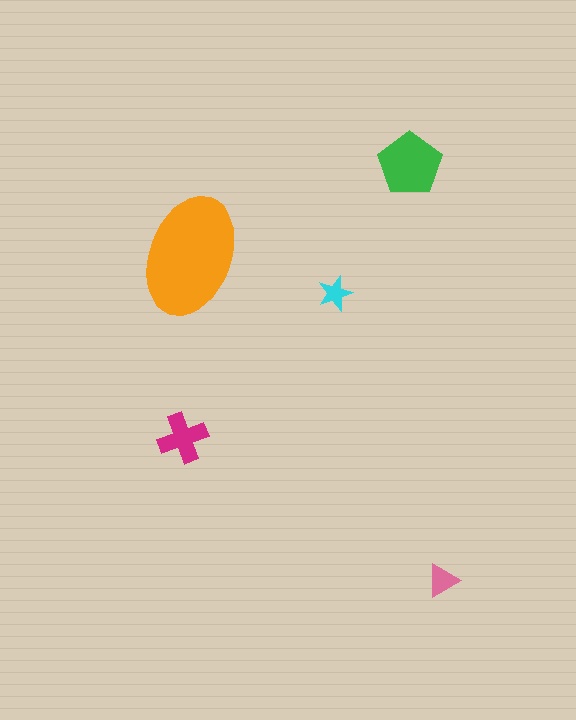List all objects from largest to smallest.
The orange ellipse, the green pentagon, the magenta cross, the pink triangle, the cyan star.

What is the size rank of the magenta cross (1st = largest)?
3rd.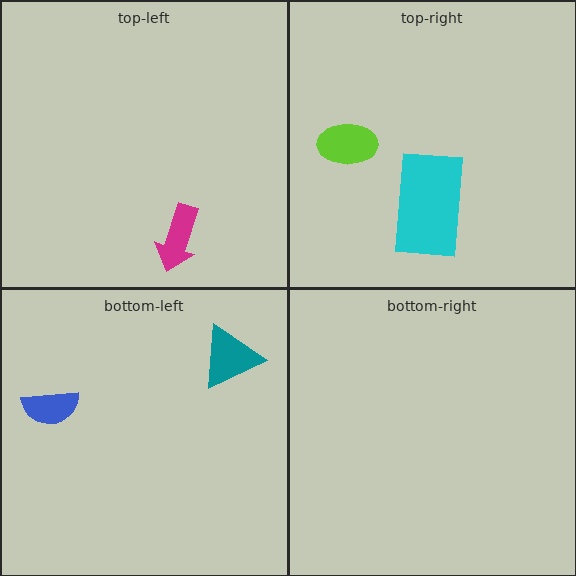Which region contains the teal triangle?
The bottom-left region.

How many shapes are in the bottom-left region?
2.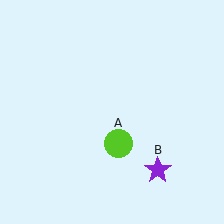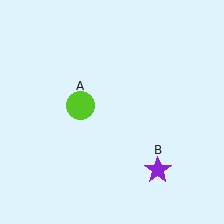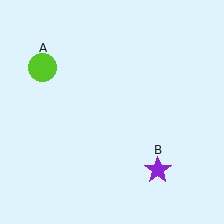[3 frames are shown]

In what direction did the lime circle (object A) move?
The lime circle (object A) moved up and to the left.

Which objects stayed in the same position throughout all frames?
Purple star (object B) remained stationary.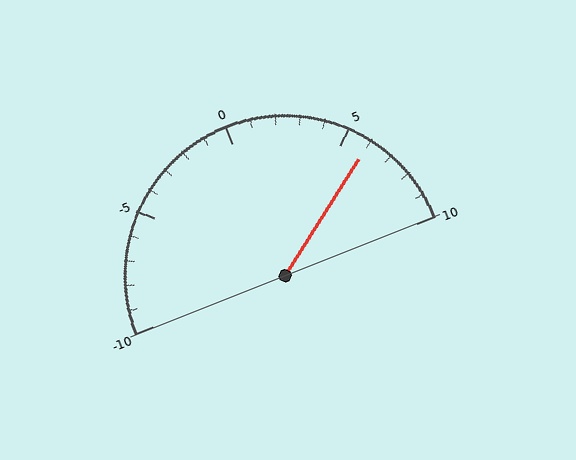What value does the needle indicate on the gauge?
The needle indicates approximately 6.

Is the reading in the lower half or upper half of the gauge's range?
The reading is in the upper half of the range (-10 to 10).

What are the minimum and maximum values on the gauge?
The gauge ranges from -10 to 10.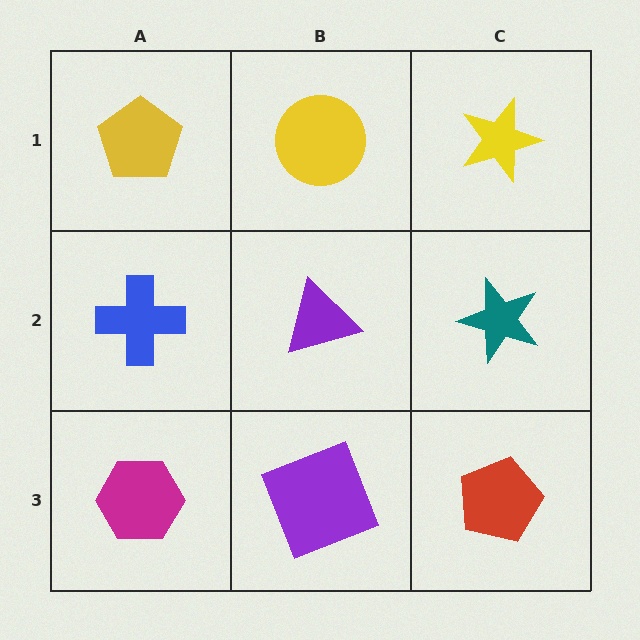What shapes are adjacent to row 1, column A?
A blue cross (row 2, column A), a yellow circle (row 1, column B).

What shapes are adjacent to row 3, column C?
A teal star (row 2, column C), a purple square (row 3, column B).